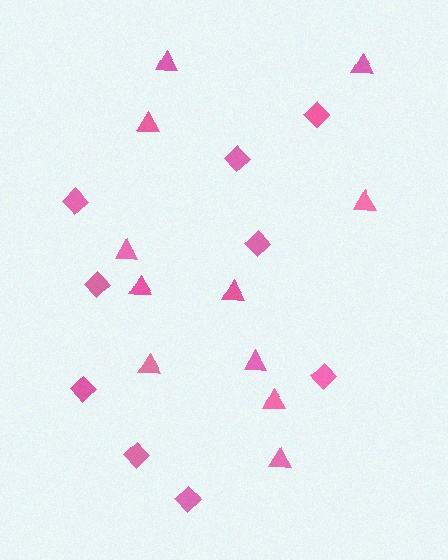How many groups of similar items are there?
There are 2 groups: one group of diamonds (9) and one group of triangles (11).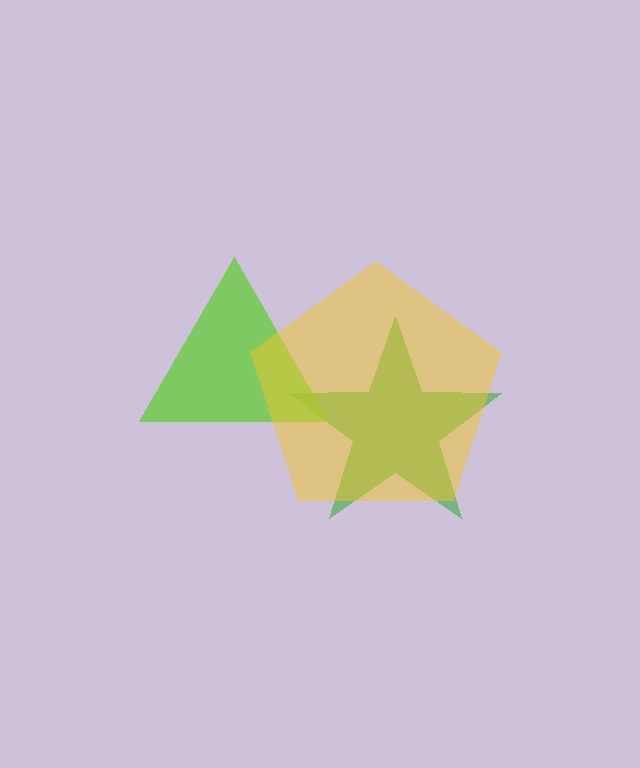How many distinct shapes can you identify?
There are 3 distinct shapes: a green star, a lime triangle, a yellow pentagon.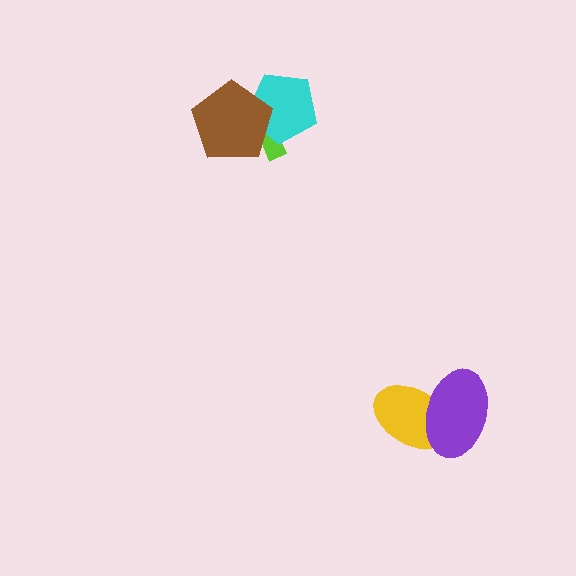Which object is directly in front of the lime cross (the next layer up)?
The cyan pentagon is directly in front of the lime cross.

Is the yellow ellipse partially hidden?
Yes, it is partially covered by another shape.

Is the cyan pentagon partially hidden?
Yes, it is partially covered by another shape.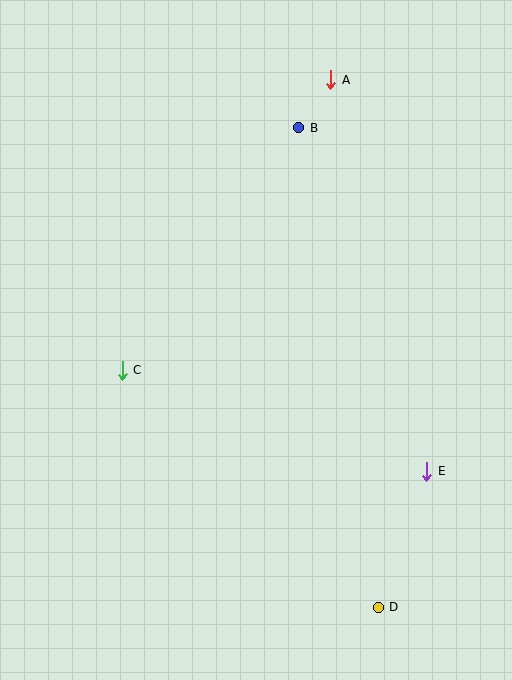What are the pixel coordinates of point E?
Point E is at (427, 471).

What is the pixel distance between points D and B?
The distance between D and B is 486 pixels.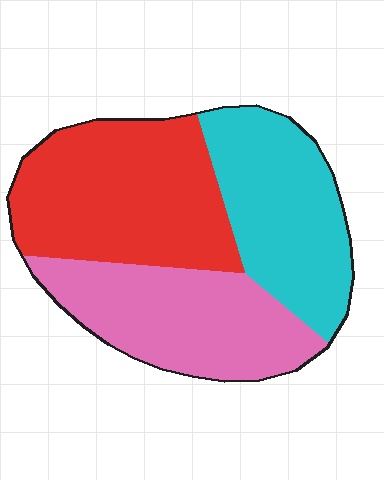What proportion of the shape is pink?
Pink takes up about one third (1/3) of the shape.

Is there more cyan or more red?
Red.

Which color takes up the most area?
Red, at roughly 40%.